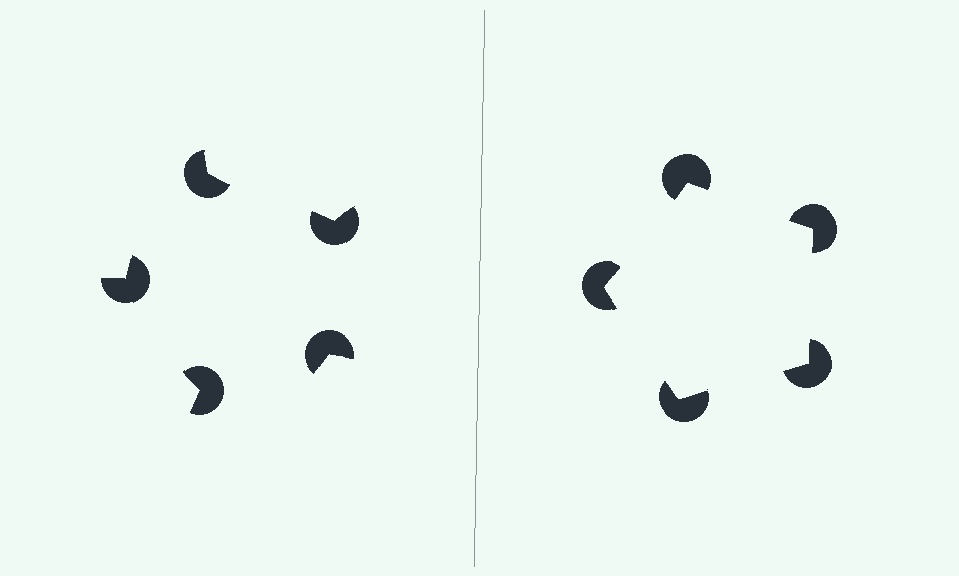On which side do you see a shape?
An illusory pentagon appears on the right side. On the left side the wedge cuts are rotated, so no coherent shape forms.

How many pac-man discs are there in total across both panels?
10 — 5 on each side.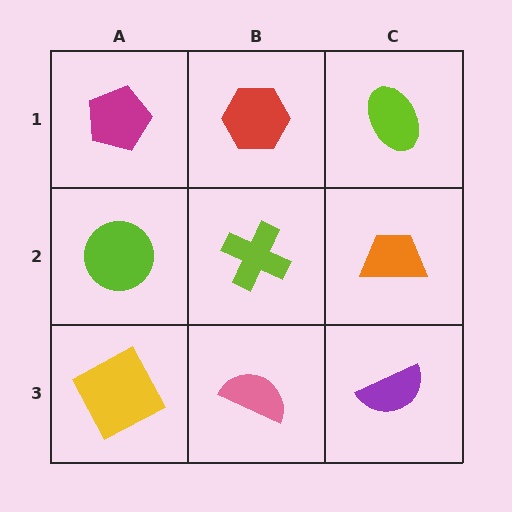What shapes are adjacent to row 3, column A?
A lime circle (row 2, column A), a pink semicircle (row 3, column B).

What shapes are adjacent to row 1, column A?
A lime circle (row 2, column A), a red hexagon (row 1, column B).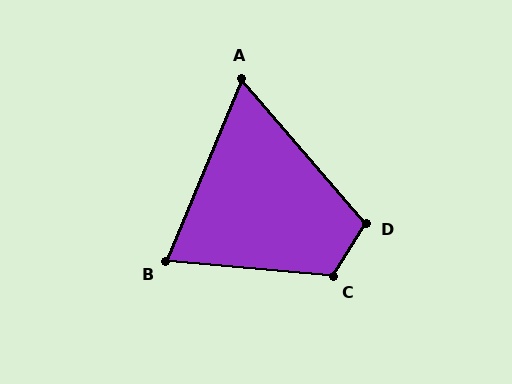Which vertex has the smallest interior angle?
A, at approximately 63 degrees.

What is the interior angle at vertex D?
Approximately 108 degrees (obtuse).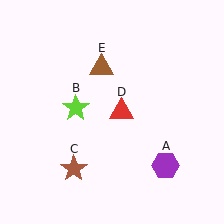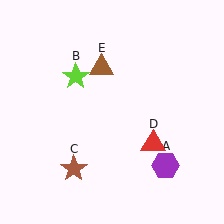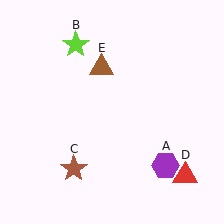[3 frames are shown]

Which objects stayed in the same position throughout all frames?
Purple hexagon (object A) and brown star (object C) and brown triangle (object E) remained stationary.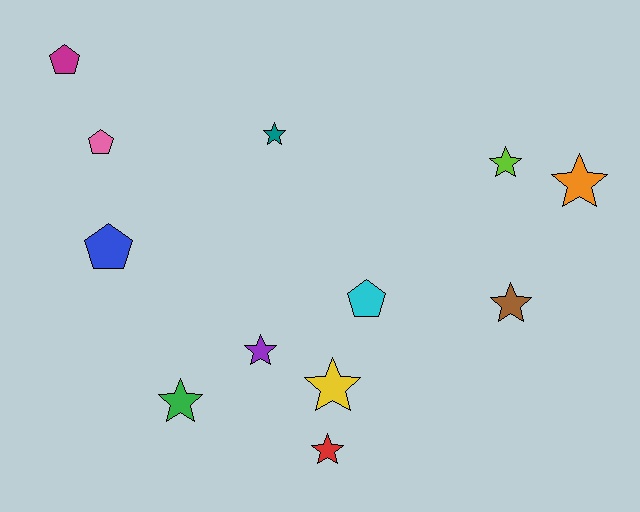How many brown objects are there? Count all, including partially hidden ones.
There is 1 brown object.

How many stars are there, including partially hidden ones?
There are 8 stars.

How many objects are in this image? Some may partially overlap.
There are 12 objects.